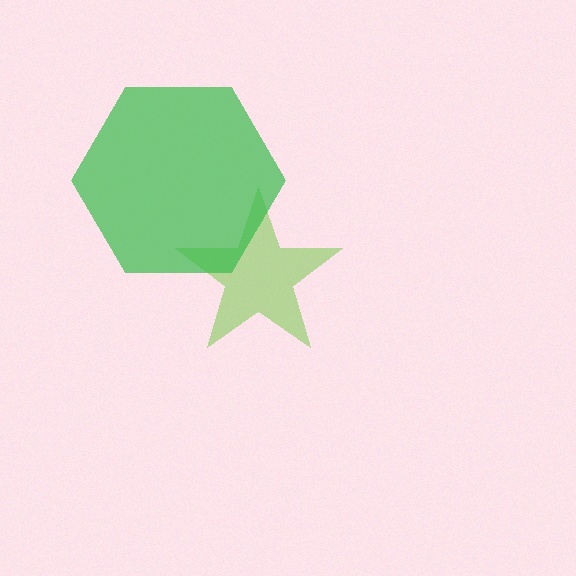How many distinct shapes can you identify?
There are 2 distinct shapes: a lime star, a green hexagon.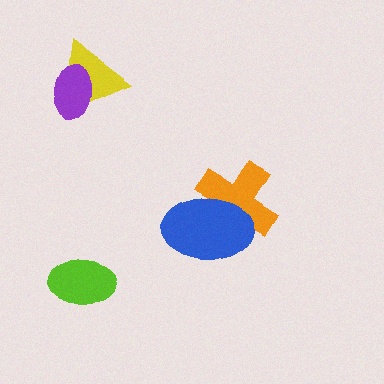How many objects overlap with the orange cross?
1 object overlaps with the orange cross.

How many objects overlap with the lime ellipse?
0 objects overlap with the lime ellipse.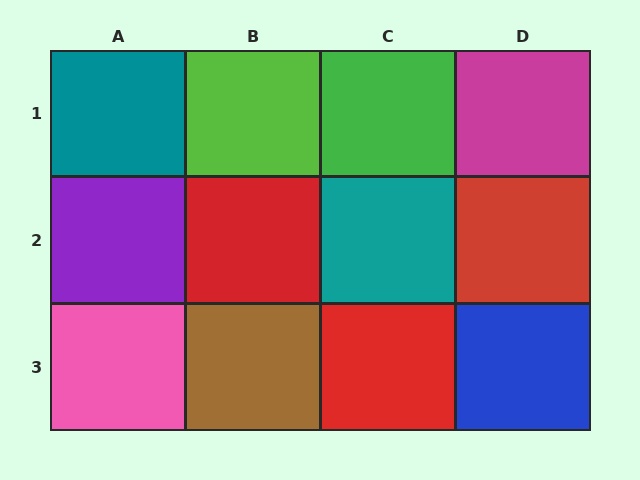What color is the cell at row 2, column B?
Red.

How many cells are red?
3 cells are red.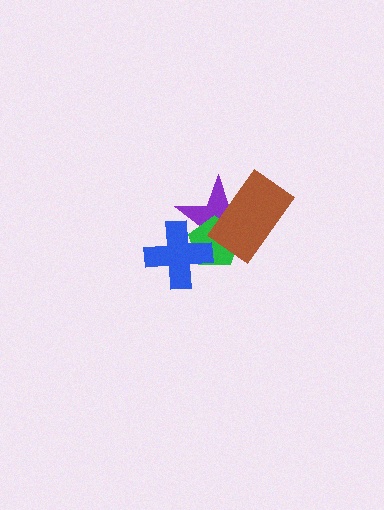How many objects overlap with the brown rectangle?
2 objects overlap with the brown rectangle.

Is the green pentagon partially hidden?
Yes, it is partially covered by another shape.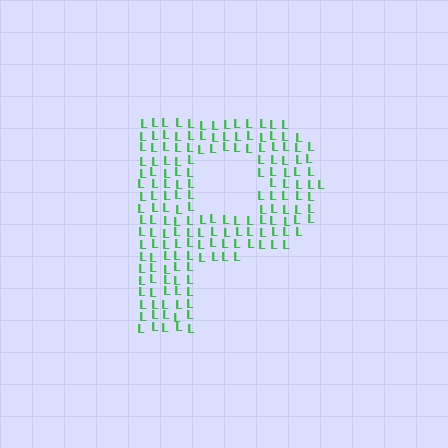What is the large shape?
The large shape is the letter P.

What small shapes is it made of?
It is made of small letter L's.